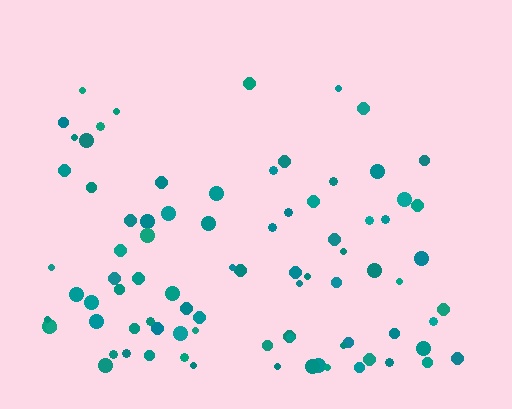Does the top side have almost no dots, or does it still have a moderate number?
Still a moderate number, just noticeably fewer than the bottom.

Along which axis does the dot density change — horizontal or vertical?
Vertical.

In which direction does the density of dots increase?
From top to bottom, with the bottom side densest.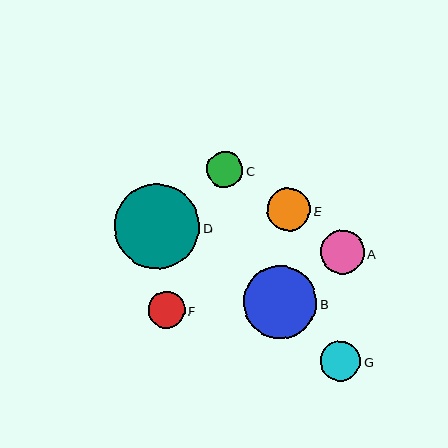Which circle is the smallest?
Circle C is the smallest with a size of approximately 36 pixels.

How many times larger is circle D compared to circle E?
Circle D is approximately 2.0 times the size of circle E.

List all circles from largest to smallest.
From largest to smallest: D, B, A, E, G, F, C.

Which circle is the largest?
Circle D is the largest with a size of approximately 85 pixels.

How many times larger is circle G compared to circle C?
Circle G is approximately 1.1 times the size of circle C.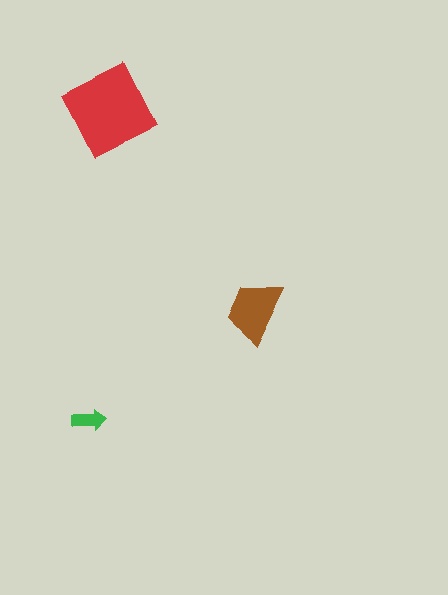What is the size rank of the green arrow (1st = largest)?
3rd.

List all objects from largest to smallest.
The red diamond, the brown trapezoid, the green arrow.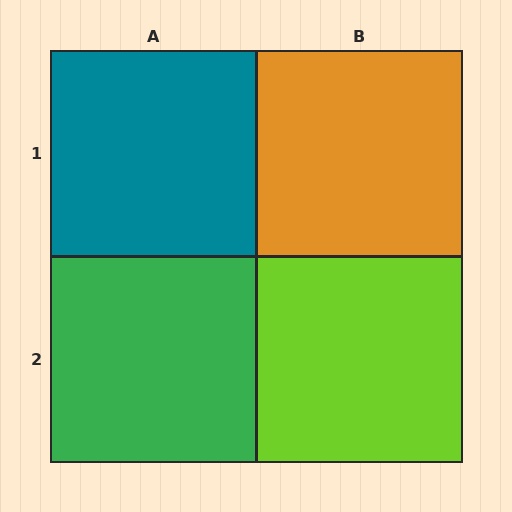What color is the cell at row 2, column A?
Green.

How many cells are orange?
1 cell is orange.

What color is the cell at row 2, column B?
Lime.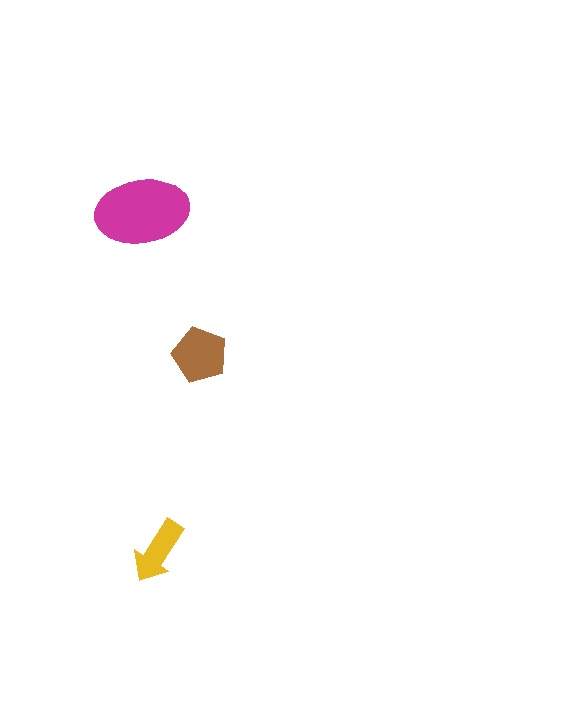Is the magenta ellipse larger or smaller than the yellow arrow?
Larger.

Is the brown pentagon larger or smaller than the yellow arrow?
Larger.